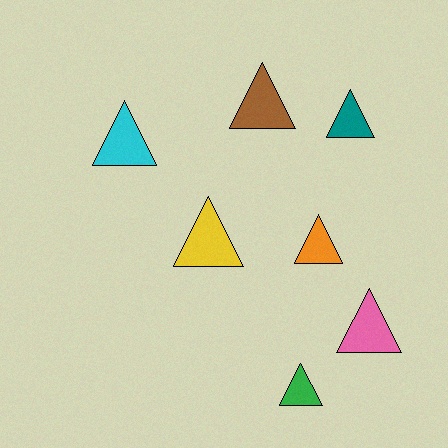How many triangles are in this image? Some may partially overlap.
There are 7 triangles.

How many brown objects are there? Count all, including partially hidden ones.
There is 1 brown object.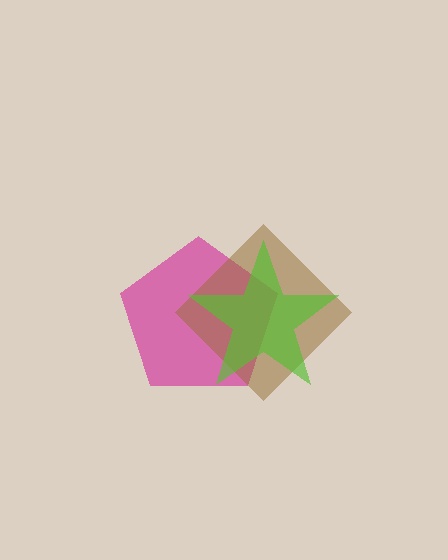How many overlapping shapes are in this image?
There are 3 overlapping shapes in the image.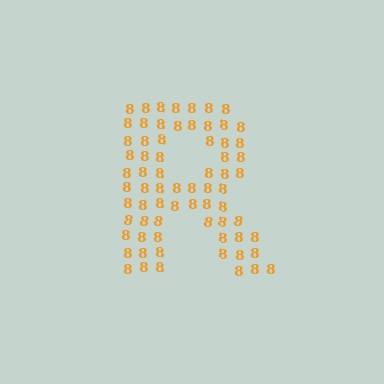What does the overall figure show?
The overall figure shows the letter R.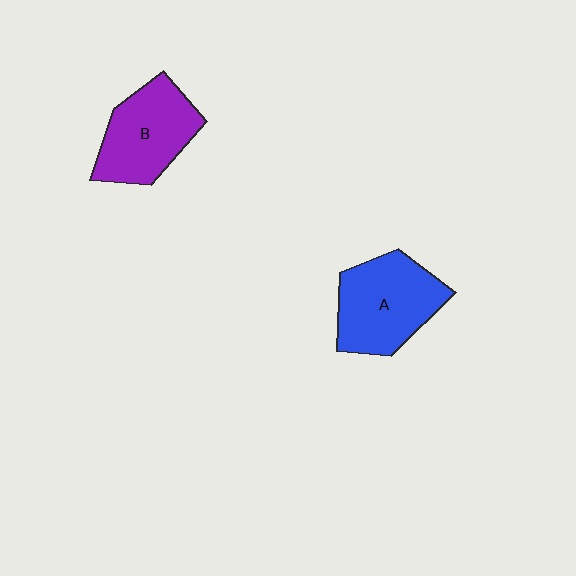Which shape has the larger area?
Shape A (blue).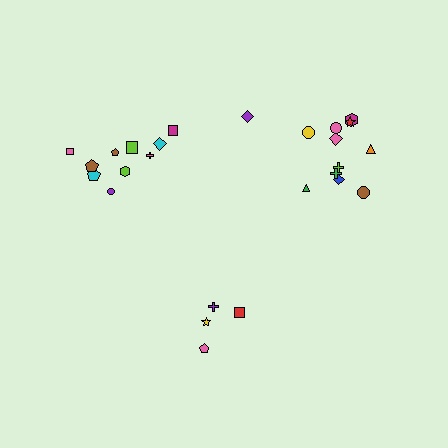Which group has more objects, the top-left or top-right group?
The top-right group.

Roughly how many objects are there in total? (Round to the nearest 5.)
Roughly 25 objects in total.